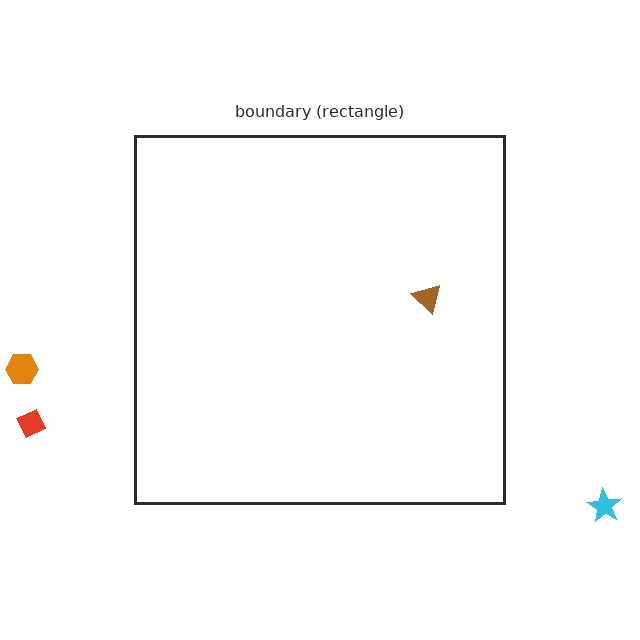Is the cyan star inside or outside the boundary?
Outside.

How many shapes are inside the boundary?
1 inside, 3 outside.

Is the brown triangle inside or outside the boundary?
Inside.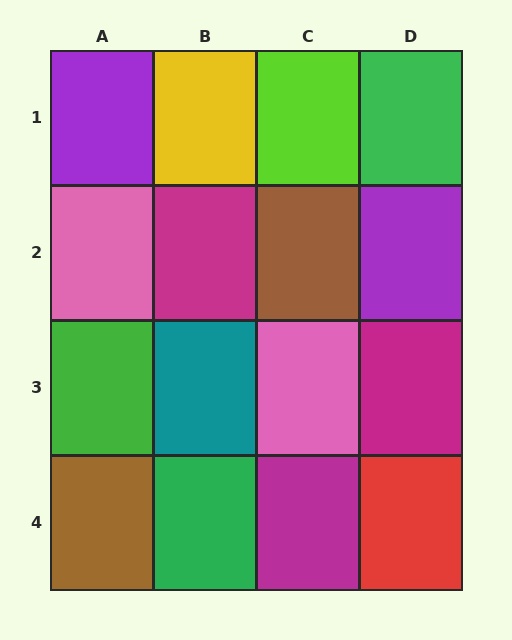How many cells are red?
1 cell is red.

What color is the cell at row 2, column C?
Brown.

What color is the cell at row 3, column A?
Green.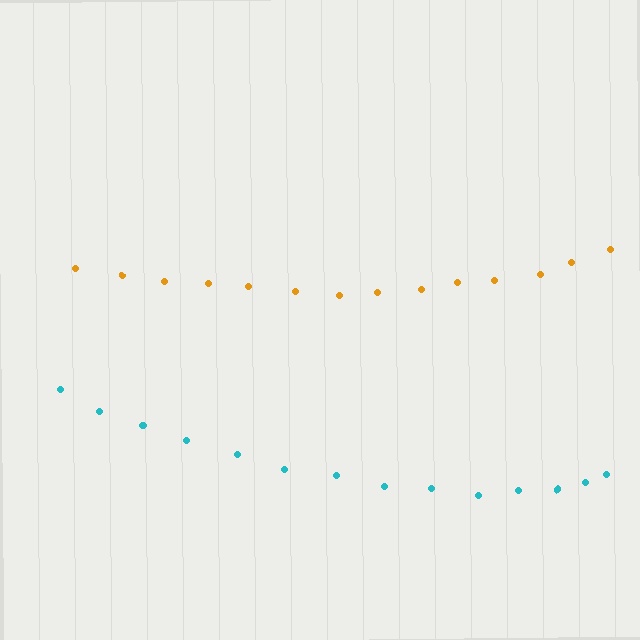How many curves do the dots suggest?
There are 2 distinct paths.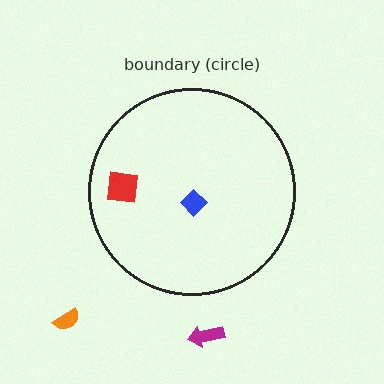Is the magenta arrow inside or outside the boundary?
Outside.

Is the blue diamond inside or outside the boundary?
Inside.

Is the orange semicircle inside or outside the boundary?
Outside.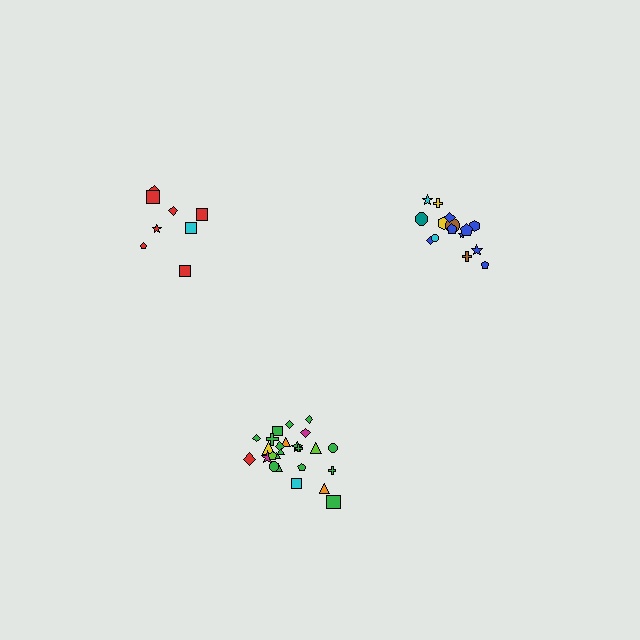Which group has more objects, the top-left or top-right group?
The top-right group.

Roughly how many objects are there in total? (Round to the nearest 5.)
Roughly 50 objects in total.